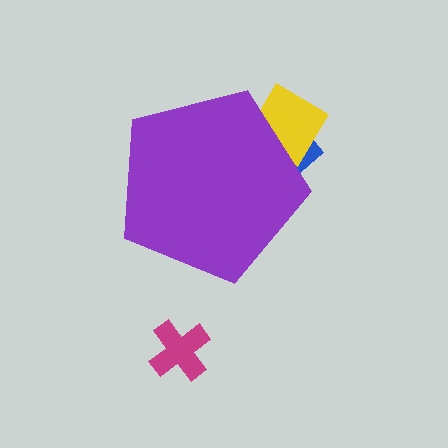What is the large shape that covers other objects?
A purple pentagon.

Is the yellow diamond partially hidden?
Yes, the yellow diamond is partially hidden behind the purple pentagon.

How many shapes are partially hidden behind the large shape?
2 shapes are partially hidden.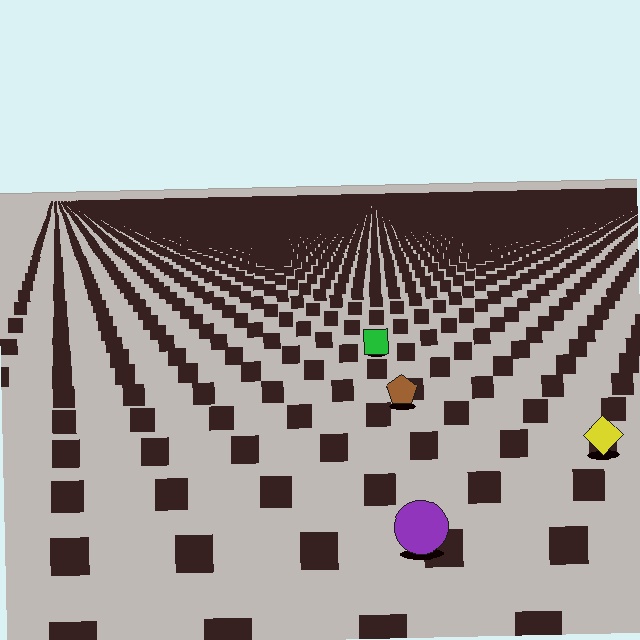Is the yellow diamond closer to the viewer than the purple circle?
No. The purple circle is closer — you can tell from the texture gradient: the ground texture is coarser near it.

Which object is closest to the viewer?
The purple circle is closest. The texture marks near it are larger and more spread out.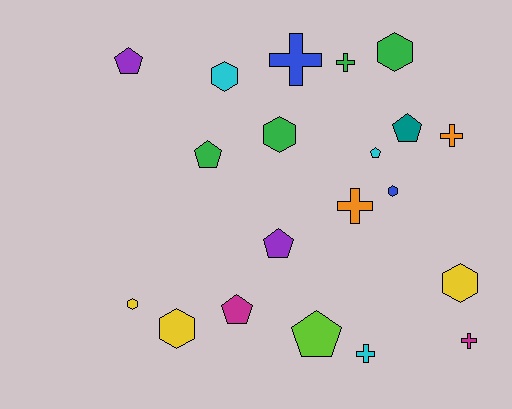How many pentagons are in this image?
There are 7 pentagons.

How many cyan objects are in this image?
There are 3 cyan objects.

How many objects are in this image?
There are 20 objects.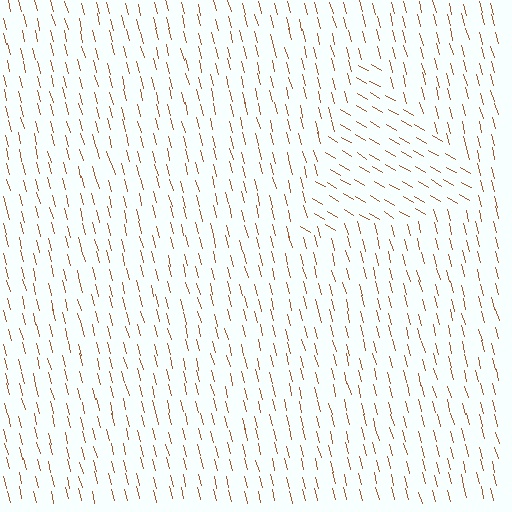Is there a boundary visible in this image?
Yes, there is a texture boundary formed by a change in line orientation.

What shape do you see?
I see a triangle.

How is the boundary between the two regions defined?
The boundary is defined purely by a change in line orientation (approximately 45 degrees difference). All lines are the same color and thickness.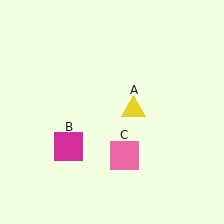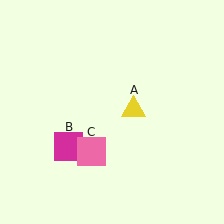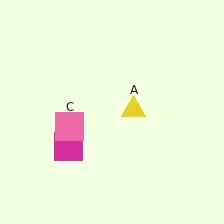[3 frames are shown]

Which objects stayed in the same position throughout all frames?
Yellow triangle (object A) and magenta square (object B) remained stationary.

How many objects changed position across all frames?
1 object changed position: pink square (object C).